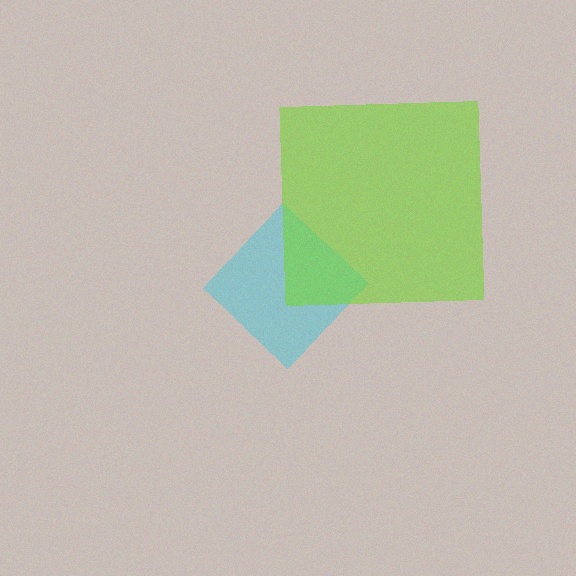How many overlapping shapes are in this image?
There are 2 overlapping shapes in the image.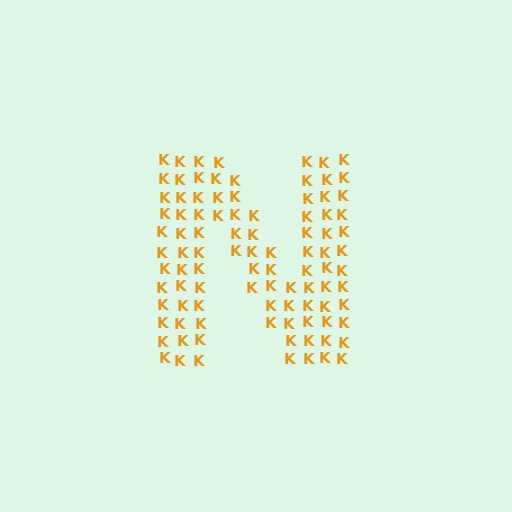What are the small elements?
The small elements are letter K's.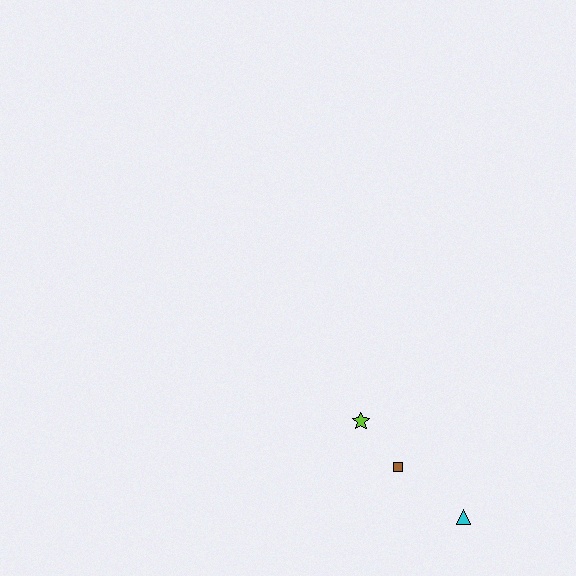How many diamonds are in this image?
There are no diamonds.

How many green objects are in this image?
There are no green objects.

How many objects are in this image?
There are 3 objects.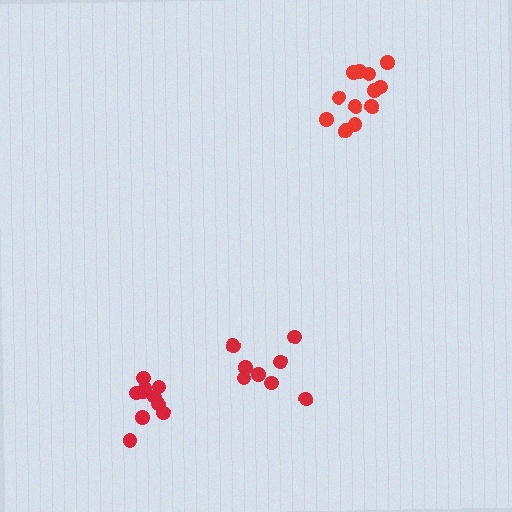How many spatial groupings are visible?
There are 3 spatial groupings.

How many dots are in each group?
Group 1: 10 dots, Group 2: 12 dots, Group 3: 8 dots (30 total).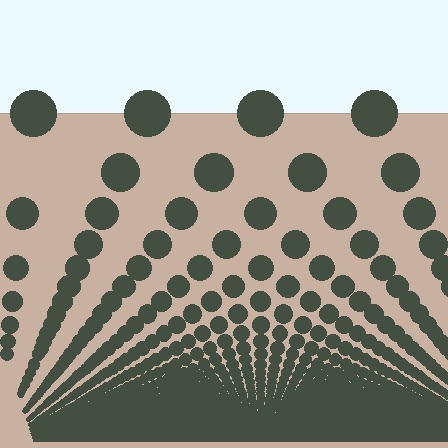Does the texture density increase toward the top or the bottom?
Density increases toward the bottom.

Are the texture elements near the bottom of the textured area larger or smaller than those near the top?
Smaller. The gradient is inverted — elements near the bottom are smaller and denser.